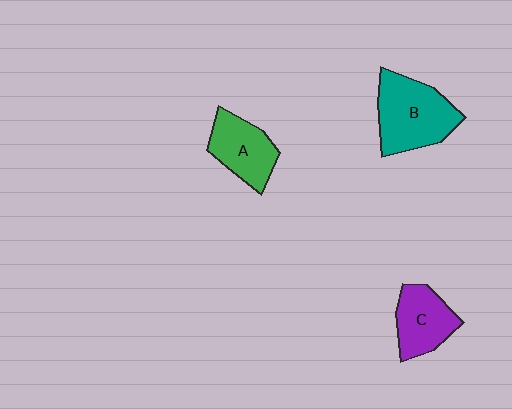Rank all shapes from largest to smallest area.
From largest to smallest: B (teal), A (green), C (purple).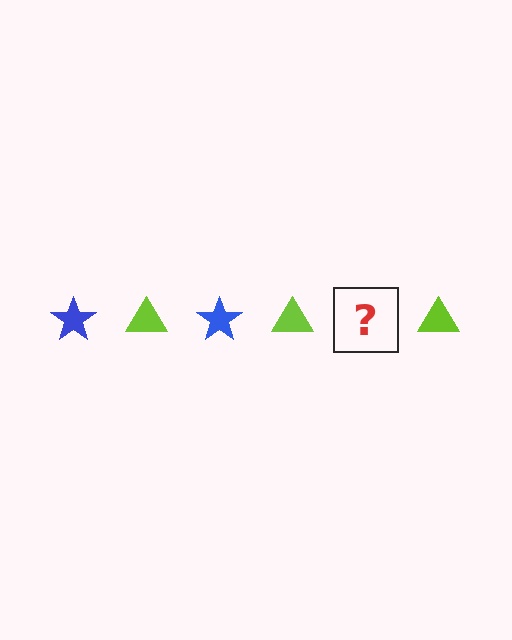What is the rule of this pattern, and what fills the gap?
The rule is that the pattern alternates between blue star and lime triangle. The gap should be filled with a blue star.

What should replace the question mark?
The question mark should be replaced with a blue star.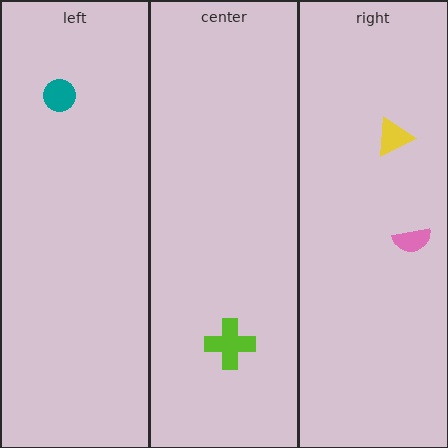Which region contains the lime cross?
The center region.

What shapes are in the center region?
The lime cross.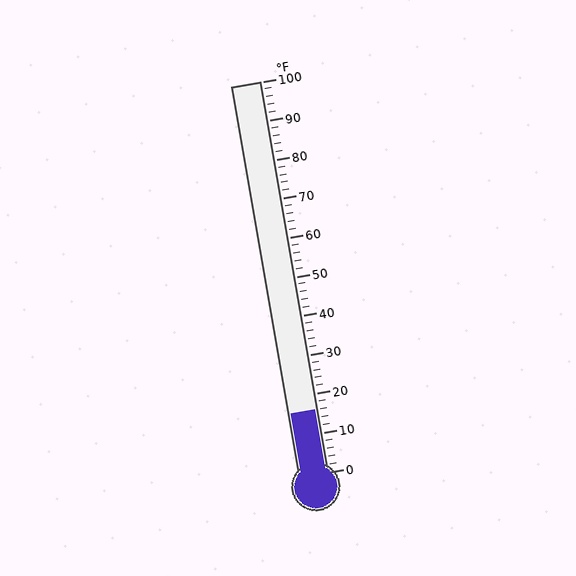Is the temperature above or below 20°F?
The temperature is below 20°F.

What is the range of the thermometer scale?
The thermometer scale ranges from 0°F to 100°F.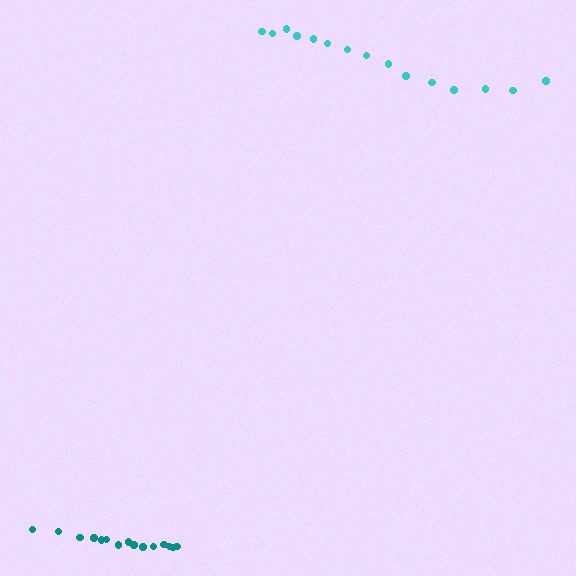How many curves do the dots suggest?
There are 2 distinct paths.